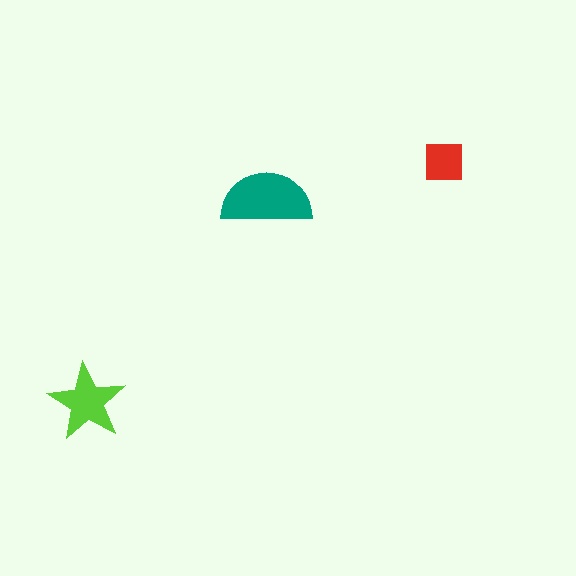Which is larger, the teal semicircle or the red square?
The teal semicircle.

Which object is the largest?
The teal semicircle.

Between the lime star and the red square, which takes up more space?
The lime star.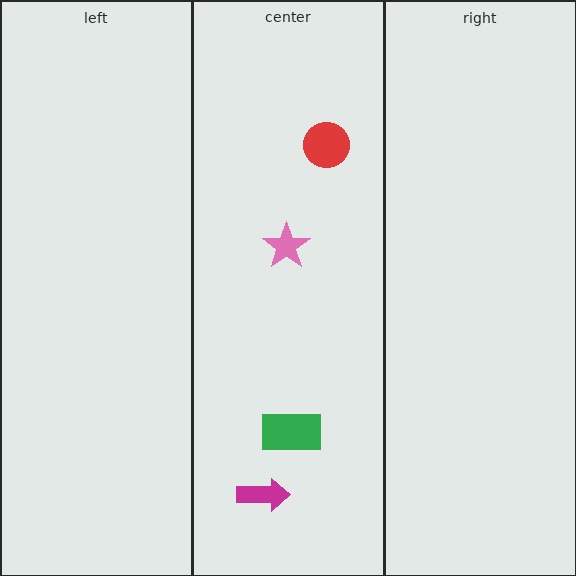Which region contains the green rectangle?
The center region.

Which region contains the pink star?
The center region.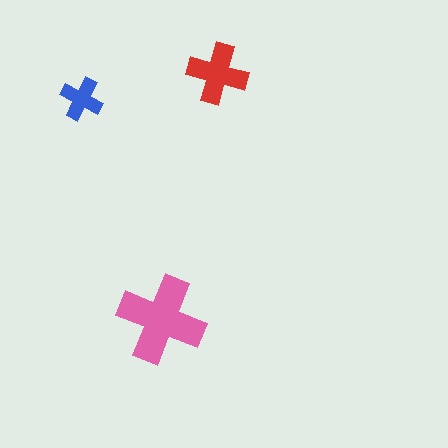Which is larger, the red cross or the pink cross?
The pink one.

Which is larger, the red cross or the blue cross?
The red one.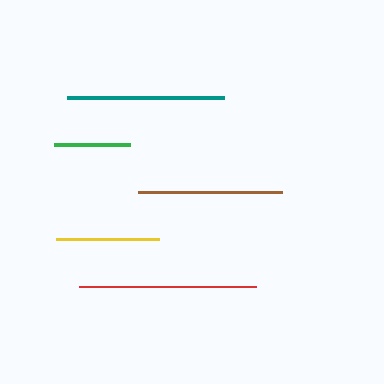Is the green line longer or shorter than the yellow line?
The yellow line is longer than the green line.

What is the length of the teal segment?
The teal segment is approximately 157 pixels long.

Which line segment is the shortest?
The green line is the shortest at approximately 76 pixels.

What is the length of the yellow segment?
The yellow segment is approximately 103 pixels long.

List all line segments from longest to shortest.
From longest to shortest: red, teal, brown, yellow, green.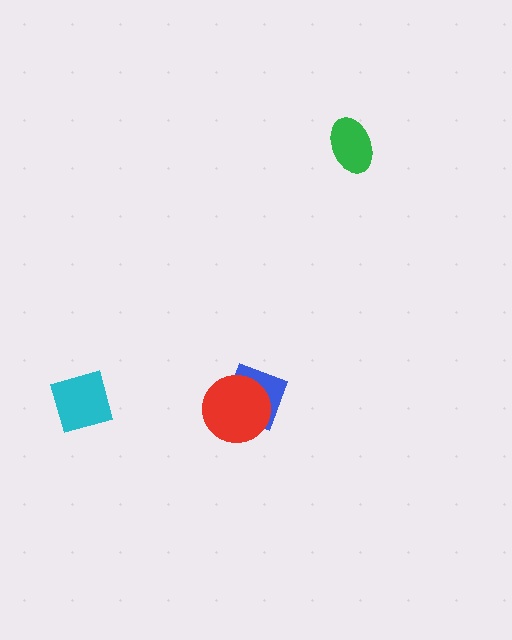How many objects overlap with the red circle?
1 object overlaps with the red circle.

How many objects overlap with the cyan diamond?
0 objects overlap with the cyan diamond.